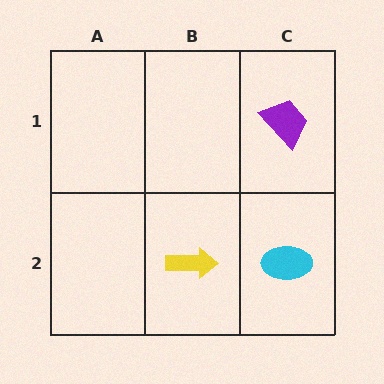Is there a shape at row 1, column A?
No, that cell is empty.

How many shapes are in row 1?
1 shape.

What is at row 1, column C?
A purple trapezoid.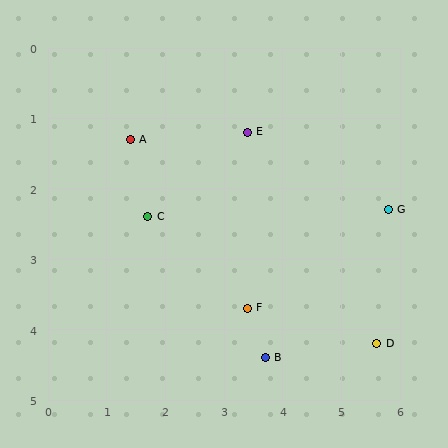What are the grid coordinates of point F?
Point F is at approximately (3.4, 3.7).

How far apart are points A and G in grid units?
Points A and G are about 4.5 grid units apart.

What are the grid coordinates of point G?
Point G is at approximately (5.8, 2.3).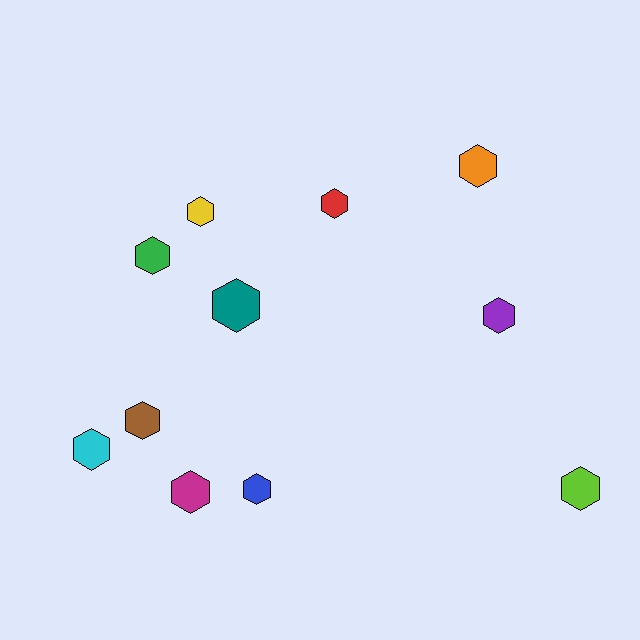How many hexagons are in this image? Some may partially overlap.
There are 11 hexagons.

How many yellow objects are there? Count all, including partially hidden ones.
There is 1 yellow object.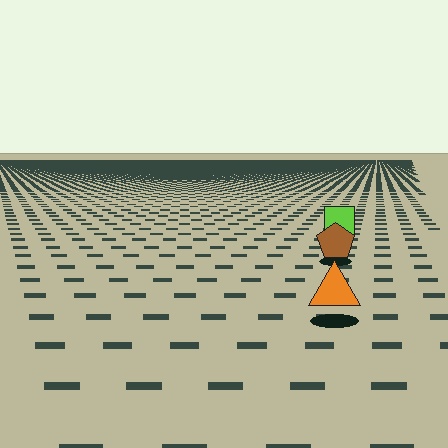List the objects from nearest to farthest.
From nearest to farthest: the orange triangle, the brown pentagon, the lime square.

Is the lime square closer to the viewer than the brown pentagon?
No. The brown pentagon is closer — you can tell from the texture gradient: the ground texture is coarser near it.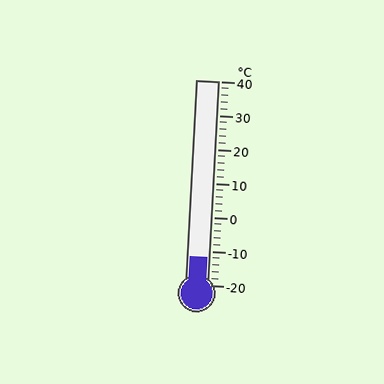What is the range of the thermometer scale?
The thermometer scale ranges from -20°C to 40°C.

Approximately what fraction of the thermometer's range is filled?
The thermometer is filled to approximately 15% of its range.